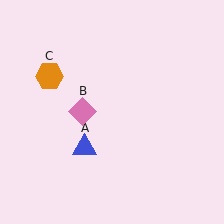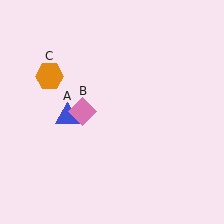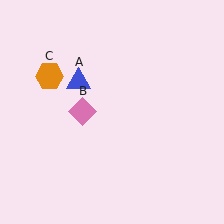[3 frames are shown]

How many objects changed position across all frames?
1 object changed position: blue triangle (object A).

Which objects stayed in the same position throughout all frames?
Pink diamond (object B) and orange hexagon (object C) remained stationary.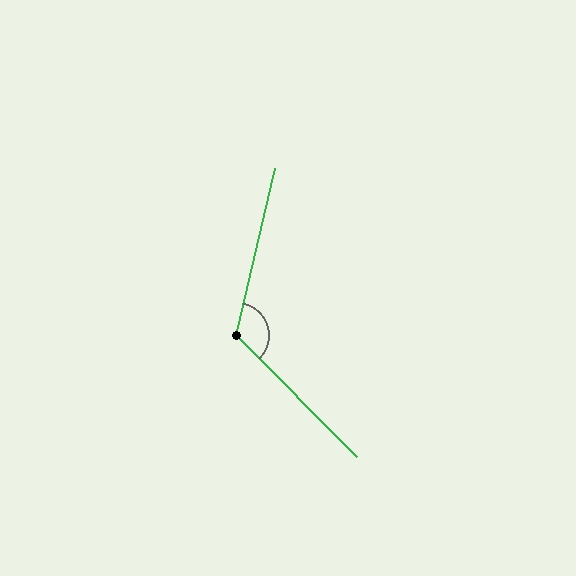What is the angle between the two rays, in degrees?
Approximately 122 degrees.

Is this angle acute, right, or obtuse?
It is obtuse.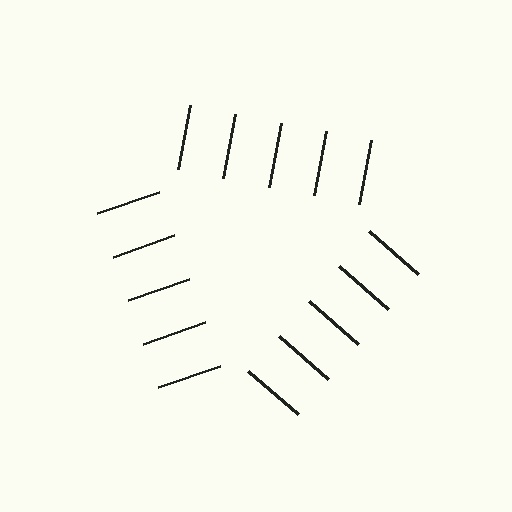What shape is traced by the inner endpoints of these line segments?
An illusory triangle — the line segments terminate on its edges but no continuous stroke is drawn.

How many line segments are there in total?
15 — 5 along each of the 3 edges.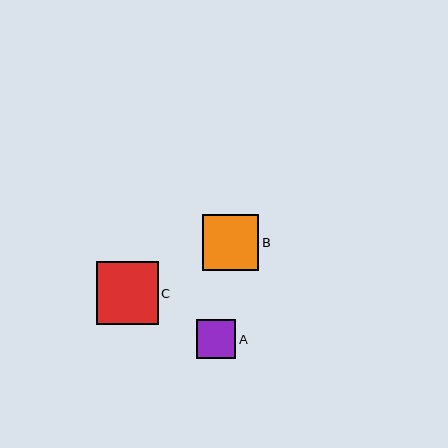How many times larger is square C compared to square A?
Square C is approximately 1.6 times the size of square A.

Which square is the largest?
Square C is the largest with a size of approximately 62 pixels.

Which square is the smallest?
Square A is the smallest with a size of approximately 39 pixels.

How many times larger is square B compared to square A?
Square B is approximately 1.4 times the size of square A.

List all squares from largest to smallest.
From largest to smallest: C, B, A.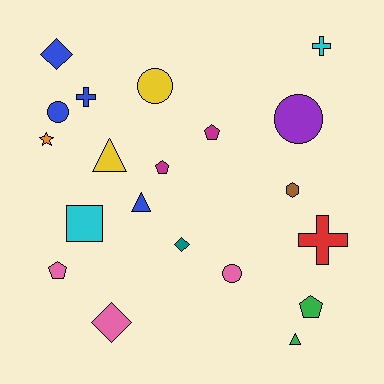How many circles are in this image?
There are 4 circles.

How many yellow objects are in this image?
There are 2 yellow objects.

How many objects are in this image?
There are 20 objects.